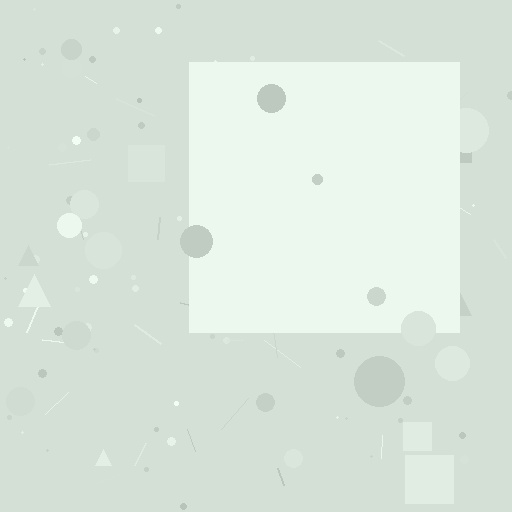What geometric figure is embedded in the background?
A square is embedded in the background.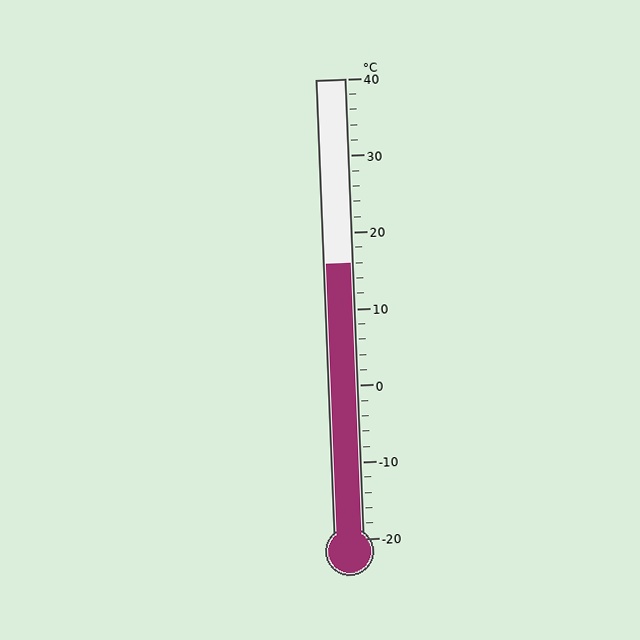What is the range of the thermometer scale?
The thermometer scale ranges from -20°C to 40°C.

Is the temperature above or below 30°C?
The temperature is below 30°C.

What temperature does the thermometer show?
The thermometer shows approximately 16°C.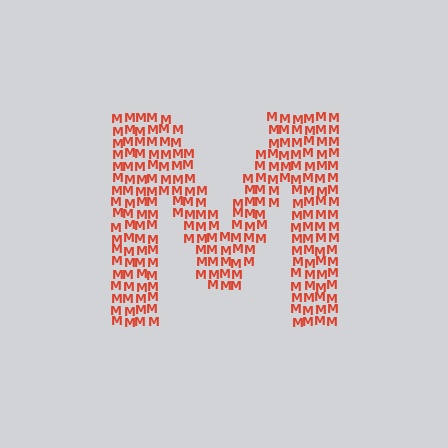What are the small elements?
The small elements are letter M's.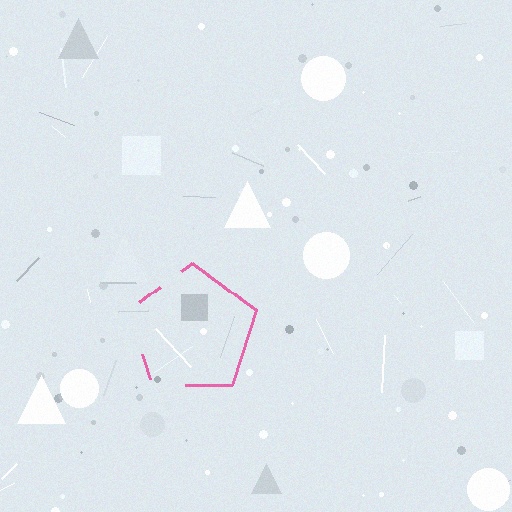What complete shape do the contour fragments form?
The contour fragments form a pentagon.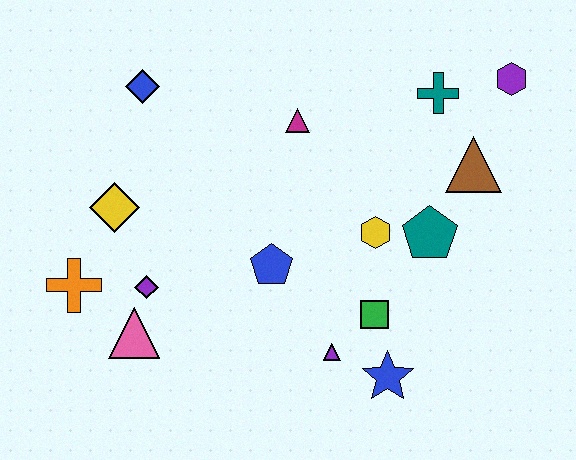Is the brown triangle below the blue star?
No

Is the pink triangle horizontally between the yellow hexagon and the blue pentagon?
No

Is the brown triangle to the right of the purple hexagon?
No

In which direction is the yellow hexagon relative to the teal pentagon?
The yellow hexagon is to the left of the teal pentagon.